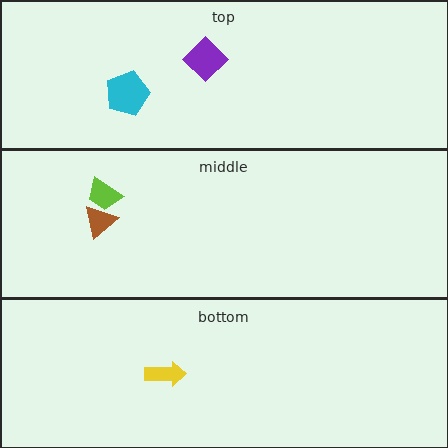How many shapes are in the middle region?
2.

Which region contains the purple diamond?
The top region.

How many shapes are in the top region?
2.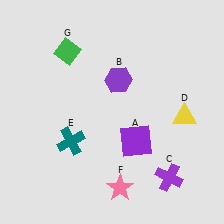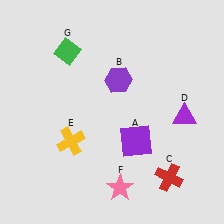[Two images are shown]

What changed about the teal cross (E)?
In Image 1, E is teal. In Image 2, it changed to yellow.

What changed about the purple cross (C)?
In Image 1, C is purple. In Image 2, it changed to red.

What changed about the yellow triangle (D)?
In Image 1, D is yellow. In Image 2, it changed to purple.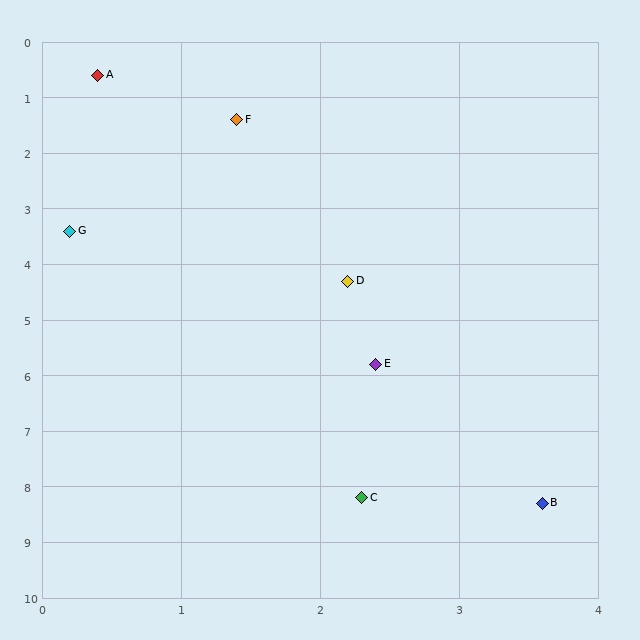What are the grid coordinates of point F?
Point F is at approximately (1.4, 1.4).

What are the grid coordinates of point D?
Point D is at approximately (2.2, 4.3).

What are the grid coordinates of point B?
Point B is at approximately (3.6, 8.3).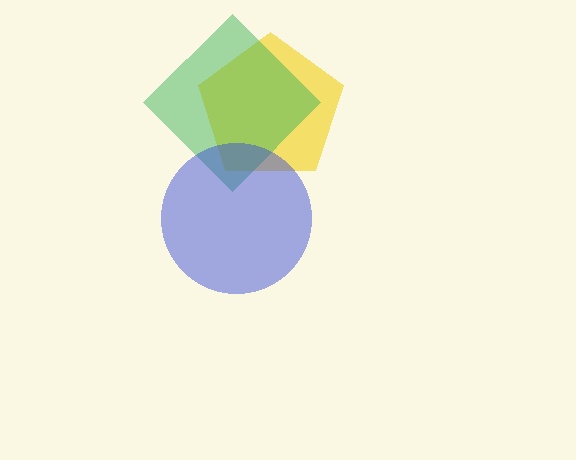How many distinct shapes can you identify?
There are 3 distinct shapes: a yellow pentagon, a green diamond, a blue circle.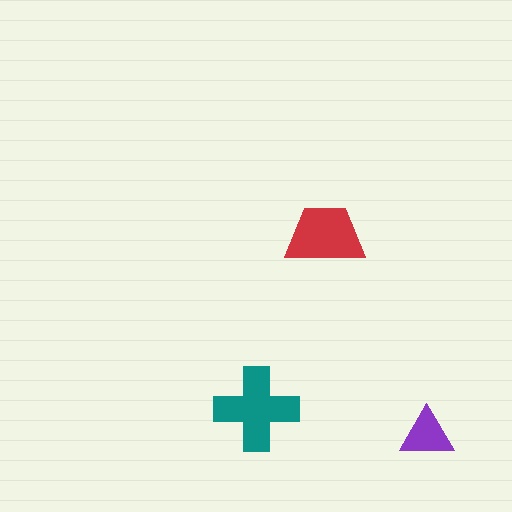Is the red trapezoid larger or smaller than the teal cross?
Smaller.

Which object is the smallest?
The purple triangle.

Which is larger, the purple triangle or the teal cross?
The teal cross.